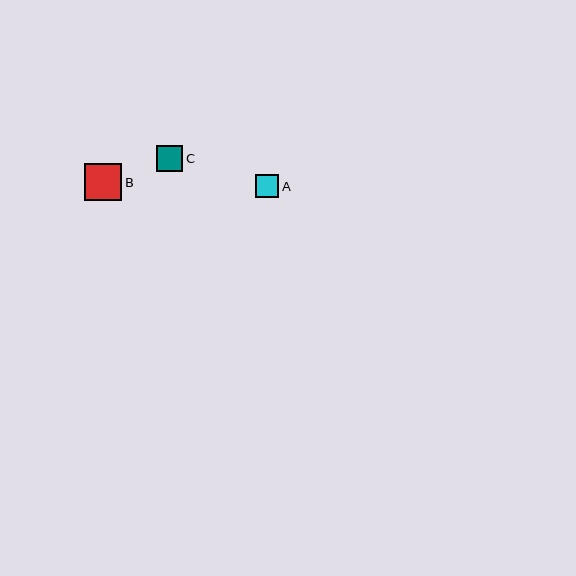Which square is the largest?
Square B is the largest with a size of approximately 38 pixels.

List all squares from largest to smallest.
From largest to smallest: B, C, A.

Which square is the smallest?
Square A is the smallest with a size of approximately 23 pixels.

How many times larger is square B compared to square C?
Square B is approximately 1.4 times the size of square C.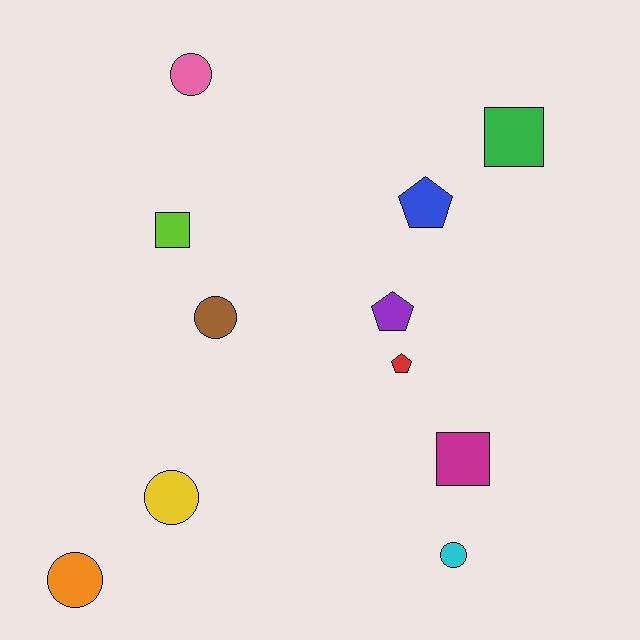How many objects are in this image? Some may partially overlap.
There are 11 objects.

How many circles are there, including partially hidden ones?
There are 5 circles.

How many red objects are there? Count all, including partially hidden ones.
There is 1 red object.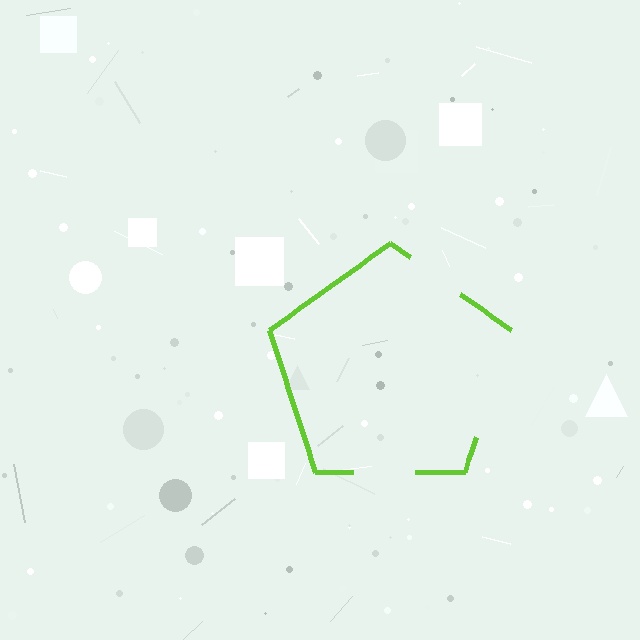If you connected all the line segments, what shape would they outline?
They would outline a pentagon.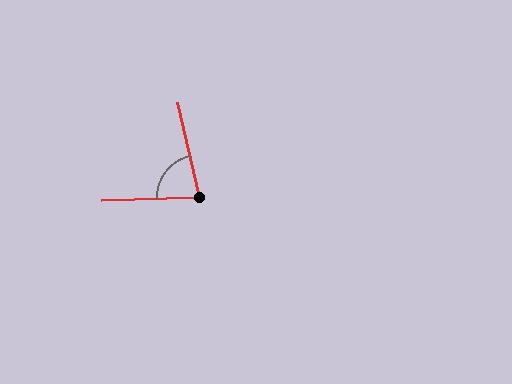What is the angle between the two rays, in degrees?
Approximately 79 degrees.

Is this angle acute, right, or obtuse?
It is acute.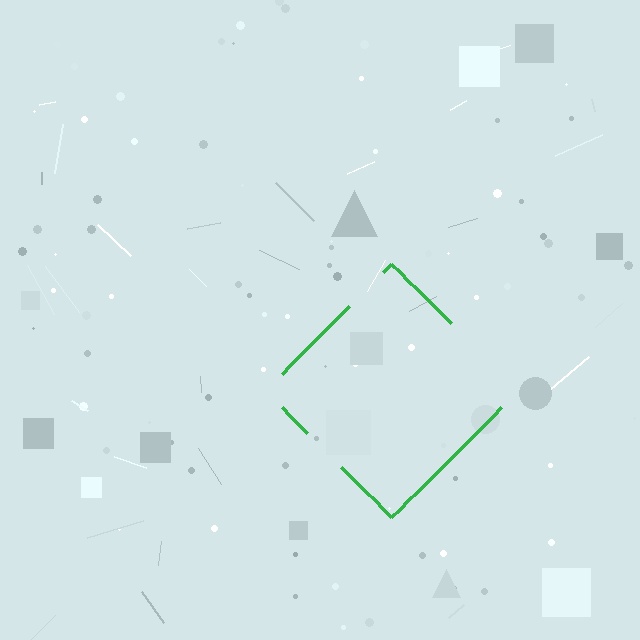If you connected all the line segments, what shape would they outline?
They would outline a diamond.